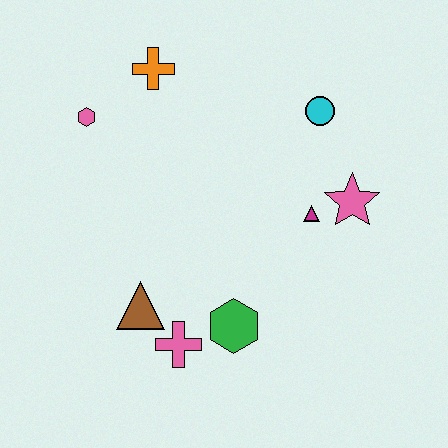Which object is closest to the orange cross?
The pink hexagon is closest to the orange cross.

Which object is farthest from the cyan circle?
The pink cross is farthest from the cyan circle.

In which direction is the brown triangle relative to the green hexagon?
The brown triangle is to the left of the green hexagon.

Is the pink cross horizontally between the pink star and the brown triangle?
Yes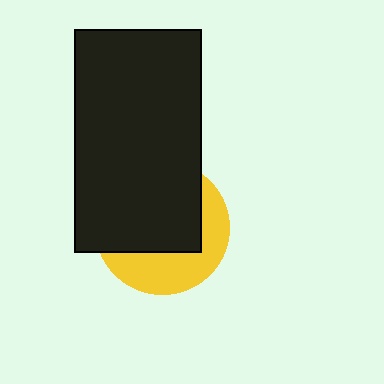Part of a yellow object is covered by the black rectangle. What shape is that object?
It is a circle.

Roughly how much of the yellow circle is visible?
A small part of it is visible (roughly 39%).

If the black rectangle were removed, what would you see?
You would see the complete yellow circle.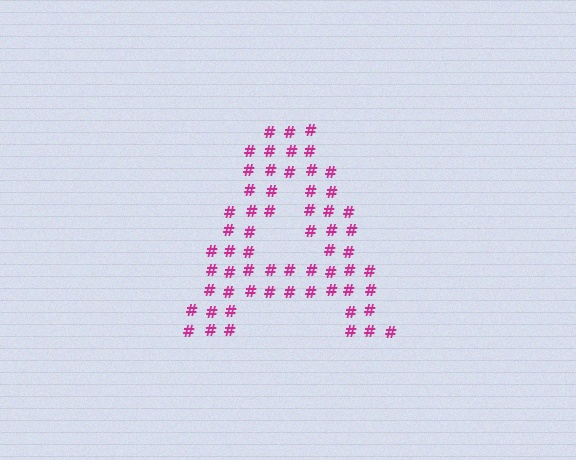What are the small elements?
The small elements are hash symbols.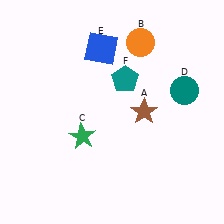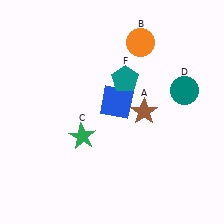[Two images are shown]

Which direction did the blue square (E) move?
The blue square (E) moved down.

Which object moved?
The blue square (E) moved down.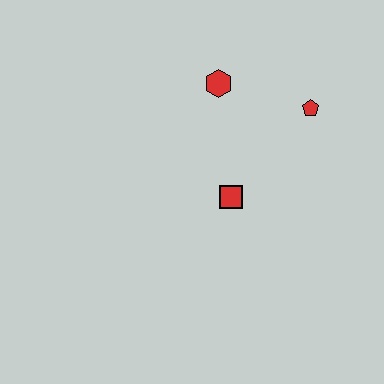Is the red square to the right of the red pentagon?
No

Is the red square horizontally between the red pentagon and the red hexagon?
Yes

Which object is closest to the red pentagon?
The red hexagon is closest to the red pentagon.